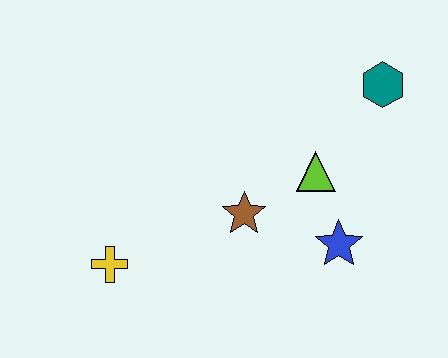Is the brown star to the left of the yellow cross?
No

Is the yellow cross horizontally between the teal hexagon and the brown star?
No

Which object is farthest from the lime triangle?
The yellow cross is farthest from the lime triangle.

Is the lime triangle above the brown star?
Yes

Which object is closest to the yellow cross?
The brown star is closest to the yellow cross.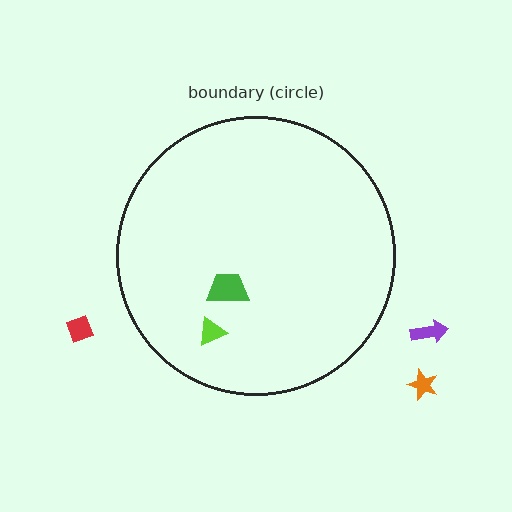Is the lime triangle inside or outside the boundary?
Inside.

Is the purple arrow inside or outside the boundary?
Outside.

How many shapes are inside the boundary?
2 inside, 3 outside.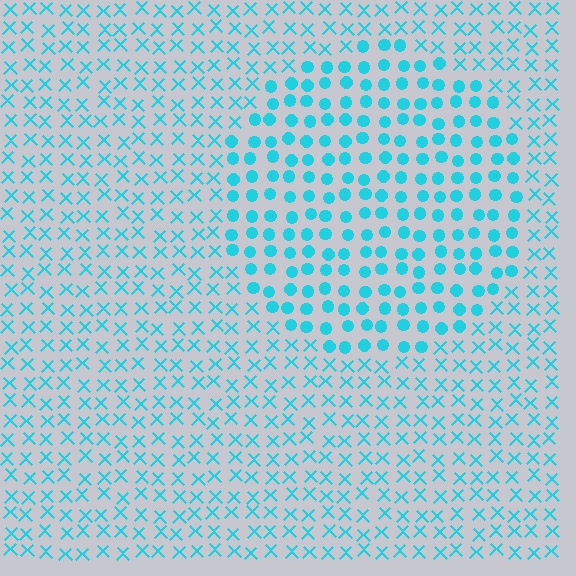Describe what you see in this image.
The image is filled with small cyan elements arranged in a uniform grid. A circle-shaped region contains circles, while the surrounding area contains X marks. The boundary is defined purely by the change in element shape.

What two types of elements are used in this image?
The image uses circles inside the circle region and X marks outside it.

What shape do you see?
I see a circle.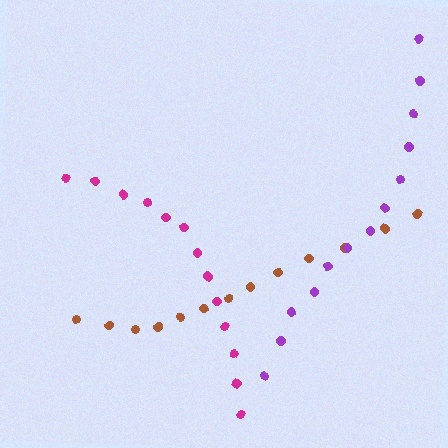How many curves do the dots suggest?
There are 3 distinct paths.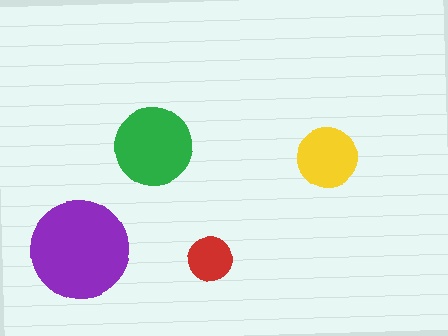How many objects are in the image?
There are 4 objects in the image.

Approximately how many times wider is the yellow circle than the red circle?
About 1.5 times wider.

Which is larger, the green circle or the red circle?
The green one.